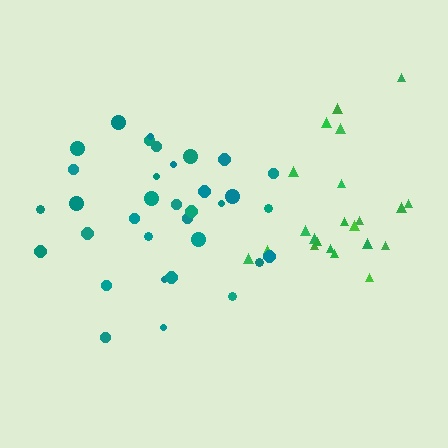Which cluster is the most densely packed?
Green.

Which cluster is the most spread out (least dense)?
Teal.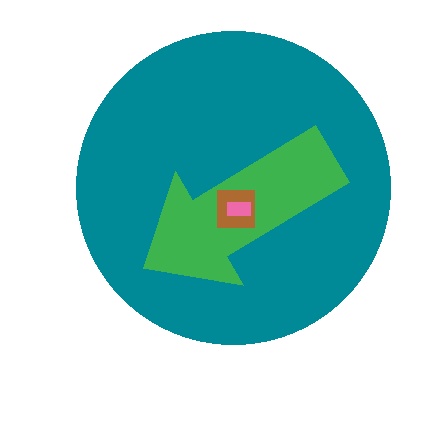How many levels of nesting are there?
4.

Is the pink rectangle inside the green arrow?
Yes.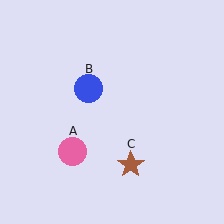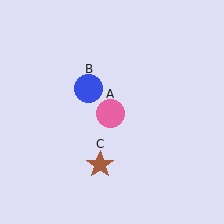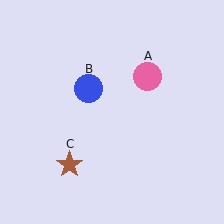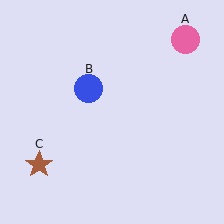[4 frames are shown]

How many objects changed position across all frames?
2 objects changed position: pink circle (object A), brown star (object C).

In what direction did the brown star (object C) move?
The brown star (object C) moved left.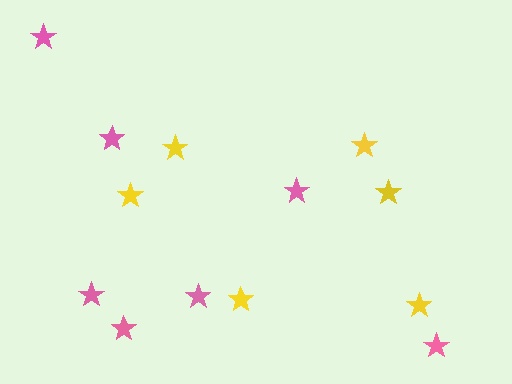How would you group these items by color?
There are 2 groups: one group of pink stars (7) and one group of yellow stars (6).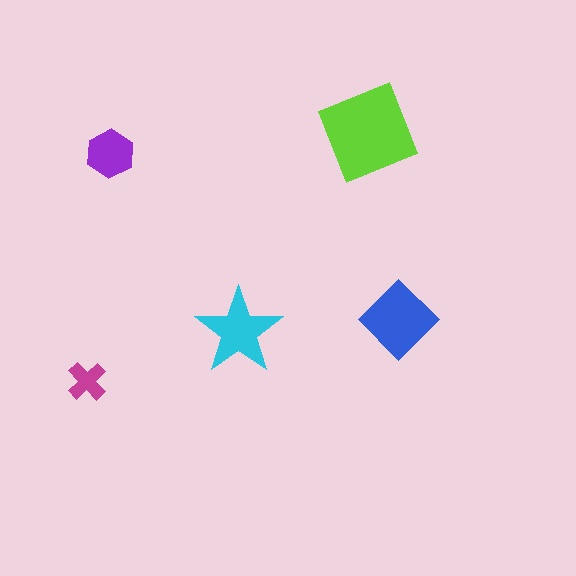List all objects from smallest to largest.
The magenta cross, the purple hexagon, the cyan star, the blue diamond, the lime square.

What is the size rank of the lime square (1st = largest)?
1st.